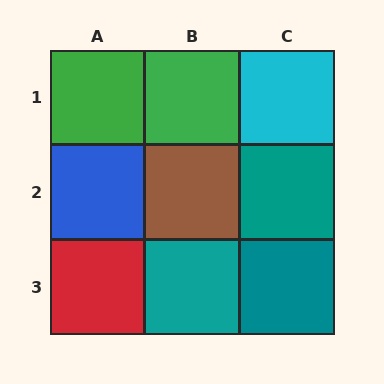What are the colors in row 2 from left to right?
Blue, brown, teal.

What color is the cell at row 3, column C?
Teal.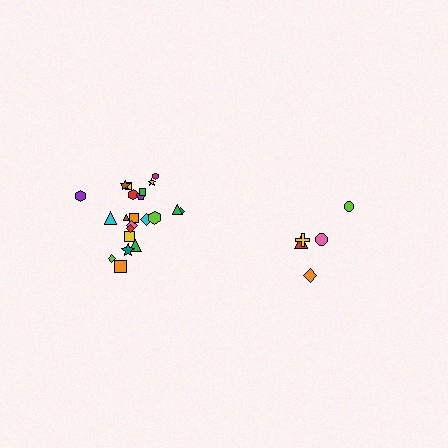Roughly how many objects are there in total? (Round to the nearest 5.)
Roughly 25 objects in total.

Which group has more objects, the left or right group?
The left group.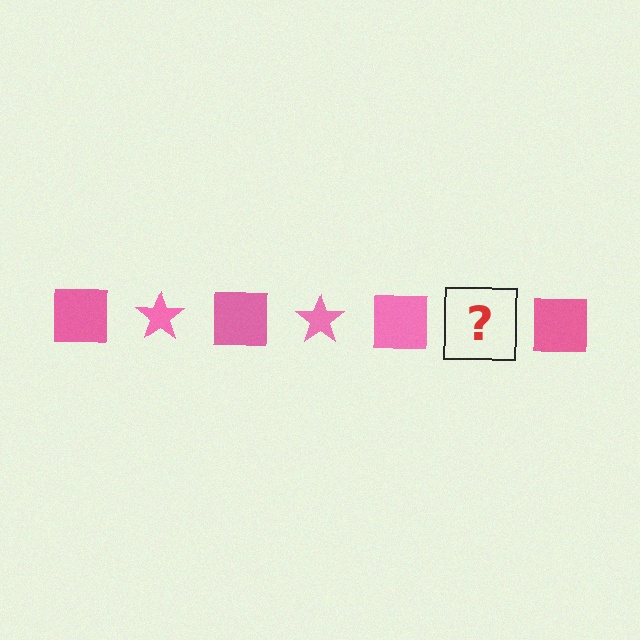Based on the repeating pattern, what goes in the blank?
The blank should be a pink star.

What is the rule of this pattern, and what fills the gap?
The rule is that the pattern cycles through square, star shapes in pink. The gap should be filled with a pink star.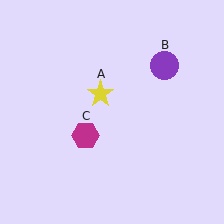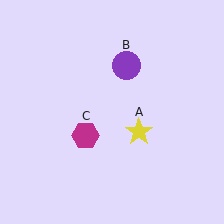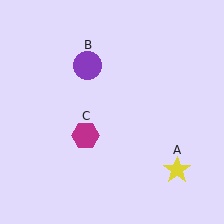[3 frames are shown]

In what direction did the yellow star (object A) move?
The yellow star (object A) moved down and to the right.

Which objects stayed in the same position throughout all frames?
Magenta hexagon (object C) remained stationary.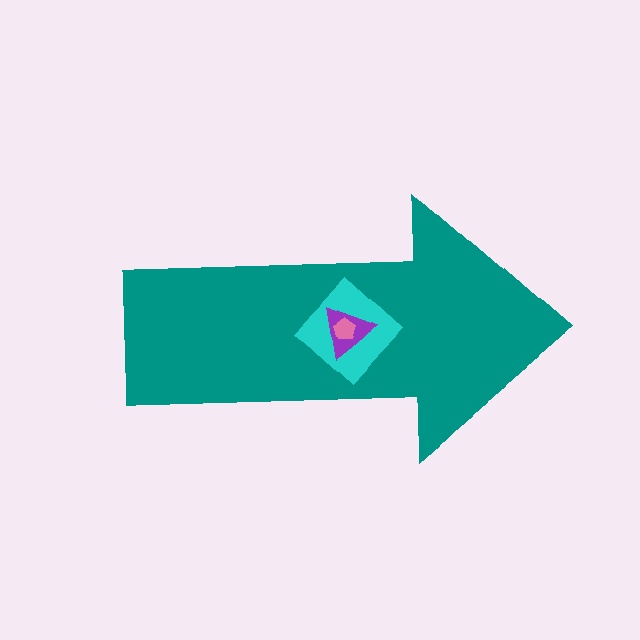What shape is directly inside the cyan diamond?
The purple triangle.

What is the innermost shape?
The pink pentagon.